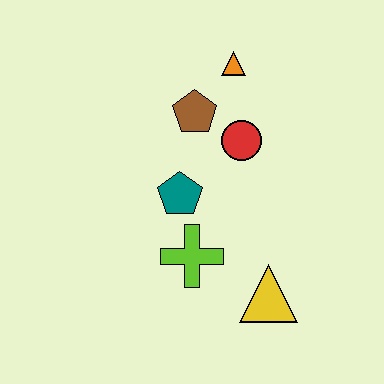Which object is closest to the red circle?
The brown pentagon is closest to the red circle.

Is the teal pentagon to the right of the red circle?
No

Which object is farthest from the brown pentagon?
The yellow triangle is farthest from the brown pentagon.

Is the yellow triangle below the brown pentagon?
Yes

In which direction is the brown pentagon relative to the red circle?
The brown pentagon is to the left of the red circle.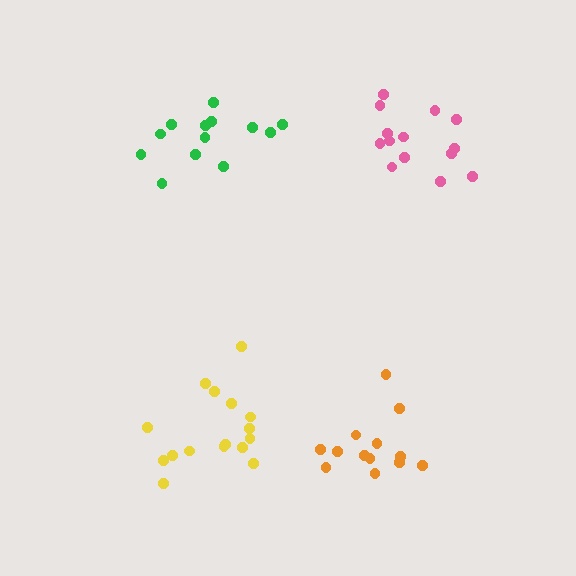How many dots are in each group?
Group 1: 13 dots, Group 2: 16 dots, Group 3: 13 dots, Group 4: 14 dots (56 total).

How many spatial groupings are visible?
There are 4 spatial groupings.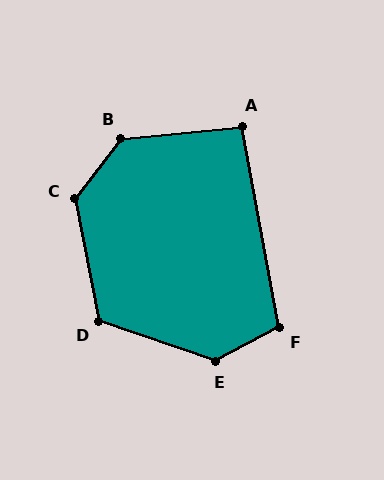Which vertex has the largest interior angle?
E, at approximately 133 degrees.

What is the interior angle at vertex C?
Approximately 132 degrees (obtuse).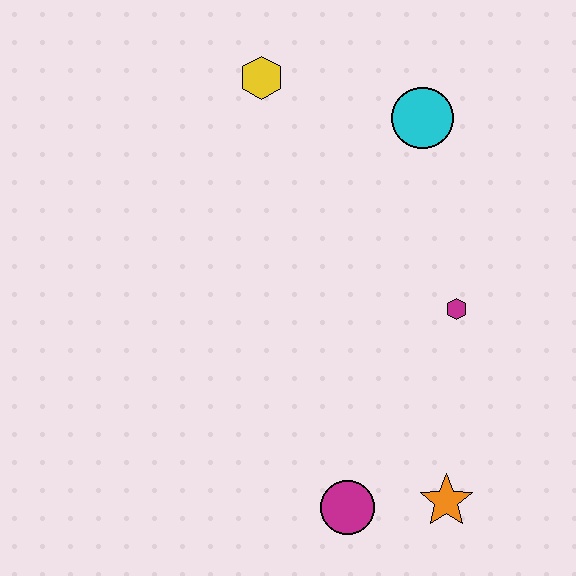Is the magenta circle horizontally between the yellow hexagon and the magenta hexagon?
Yes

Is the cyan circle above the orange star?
Yes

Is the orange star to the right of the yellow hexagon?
Yes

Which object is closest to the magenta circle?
The orange star is closest to the magenta circle.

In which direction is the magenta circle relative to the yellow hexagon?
The magenta circle is below the yellow hexagon.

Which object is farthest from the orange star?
The yellow hexagon is farthest from the orange star.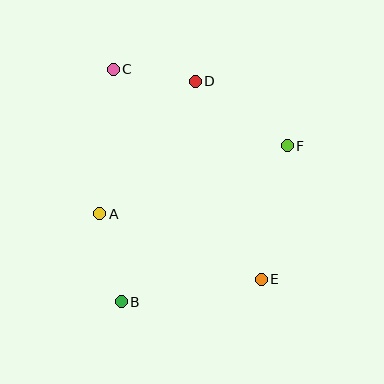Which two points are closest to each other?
Points C and D are closest to each other.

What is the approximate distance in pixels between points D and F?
The distance between D and F is approximately 112 pixels.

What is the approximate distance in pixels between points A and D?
The distance between A and D is approximately 163 pixels.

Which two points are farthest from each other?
Points C and E are farthest from each other.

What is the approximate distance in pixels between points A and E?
The distance between A and E is approximately 174 pixels.